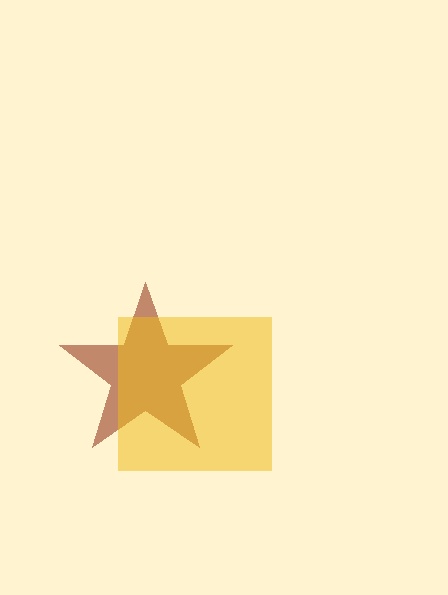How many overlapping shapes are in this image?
There are 2 overlapping shapes in the image.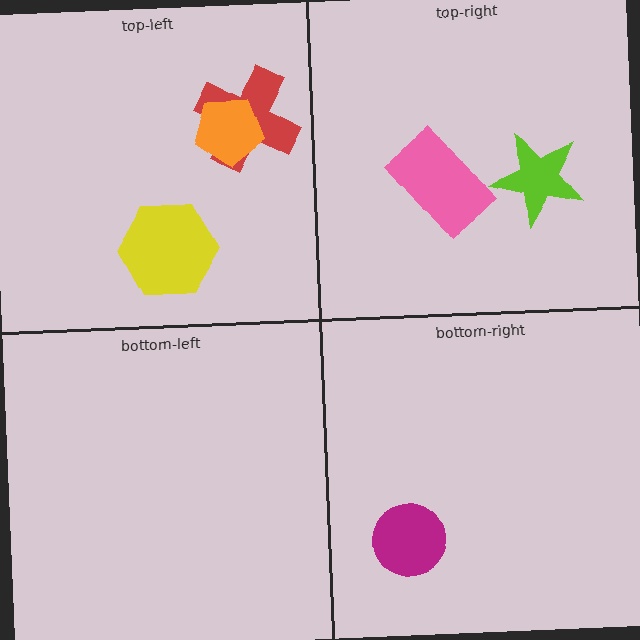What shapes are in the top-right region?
The lime star, the pink rectangle.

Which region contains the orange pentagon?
The top-left region.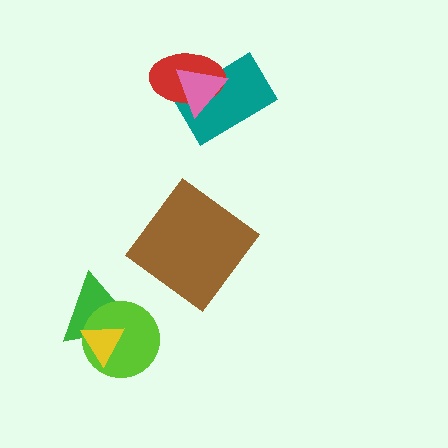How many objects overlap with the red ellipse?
2 objects overlap with the red ellipse.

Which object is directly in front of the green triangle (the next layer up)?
The lime circle is directly in front of the green triangle.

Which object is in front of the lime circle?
The yellow triangle is in front of the lime circle.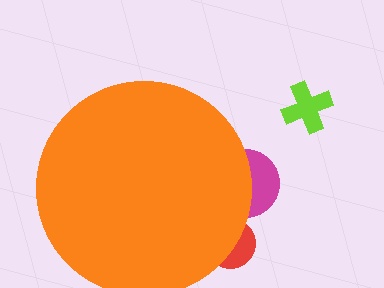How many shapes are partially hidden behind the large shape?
2 shapes are partially hidden.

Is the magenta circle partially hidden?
Yes, the magenta circle is partially hidden behind the orange circle.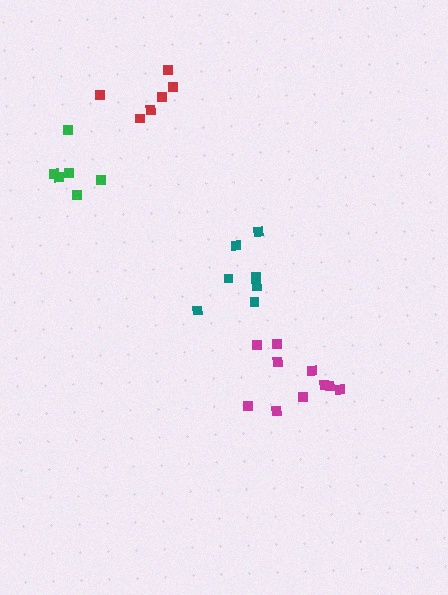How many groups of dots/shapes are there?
There are 4 groups.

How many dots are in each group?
Group 1: 6 dots, Group 2: 6 dots, Group 3: 7 dots, Group 4: 10 dots (29 total).